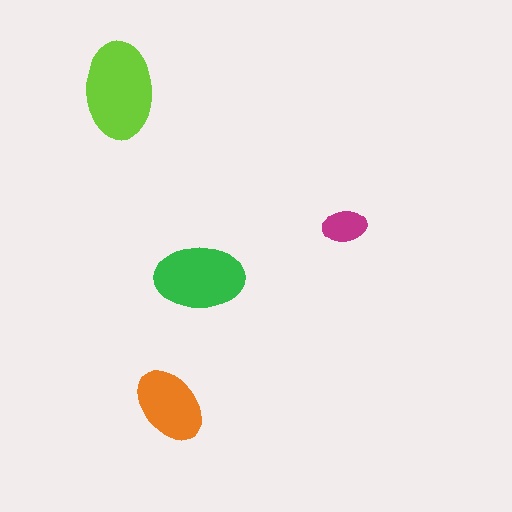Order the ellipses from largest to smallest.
the lime one, the green one, the orange one, the magenta one.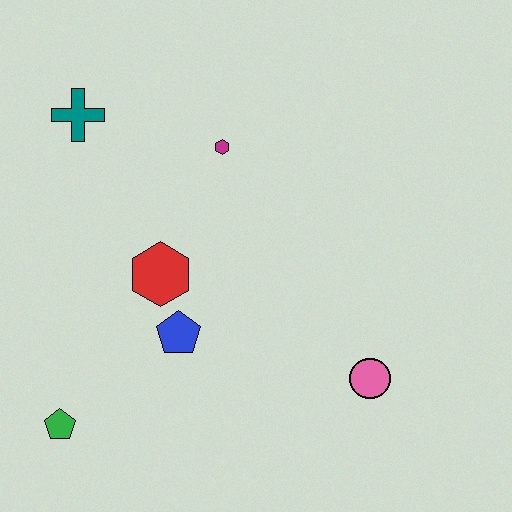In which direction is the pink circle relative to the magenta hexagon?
The pink circle is below the magenta hexagon.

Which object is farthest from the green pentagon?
The magenta hexagon is farthest from the green pentagon.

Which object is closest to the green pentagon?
The blue pentagon is closest to the green pentagon.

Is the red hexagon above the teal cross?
No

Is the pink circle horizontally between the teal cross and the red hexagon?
No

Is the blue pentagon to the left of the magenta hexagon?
Yes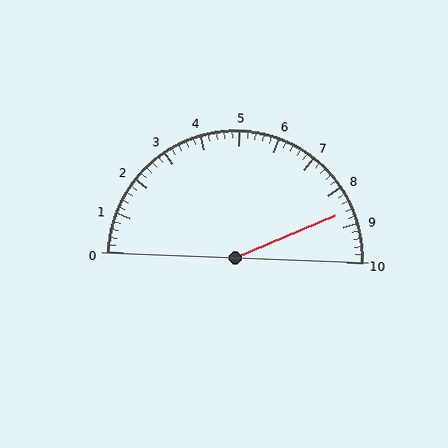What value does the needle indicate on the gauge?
The needle indicates approximately 8.6.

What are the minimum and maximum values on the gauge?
The gauge ranges from 0 to 10.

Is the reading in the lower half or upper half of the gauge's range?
The reading is in the upper half of the range (0 to 10).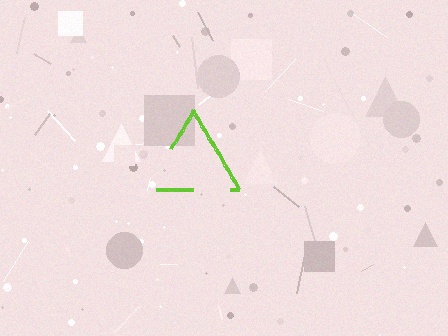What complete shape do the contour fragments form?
The contour fragments form a triangle.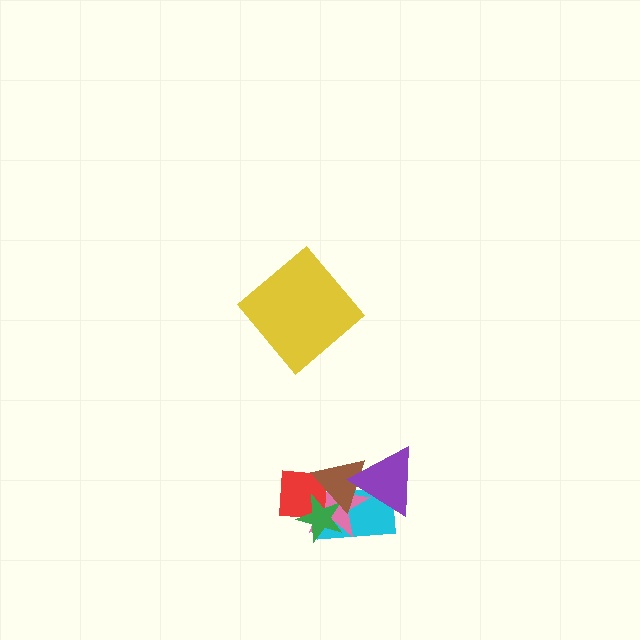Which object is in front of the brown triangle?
The purple triangle is in front of the brown triangle.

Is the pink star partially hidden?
Yes, it is partially covered by another shape.